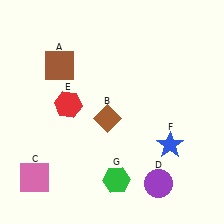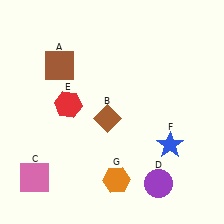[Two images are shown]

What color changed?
The hexagon (G) changed from green in Image 1 to orange in Image 2.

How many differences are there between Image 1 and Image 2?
There is 1 difference between the two images.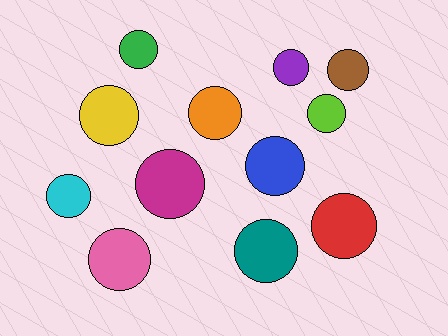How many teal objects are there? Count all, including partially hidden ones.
There is 1 teal object.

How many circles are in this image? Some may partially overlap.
There are 12 circles.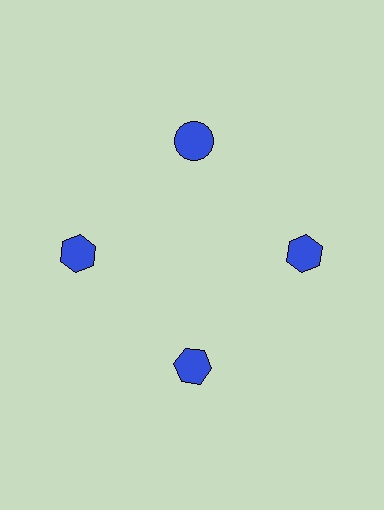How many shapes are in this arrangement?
There are 4 shapes arranged in a ring pattern.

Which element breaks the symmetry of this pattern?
The blue circle at roughly the 12 o'clock position breaks the symmetry. All other shapes are blue hexagons.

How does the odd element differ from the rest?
It has a different shape: circle instead of hexagon.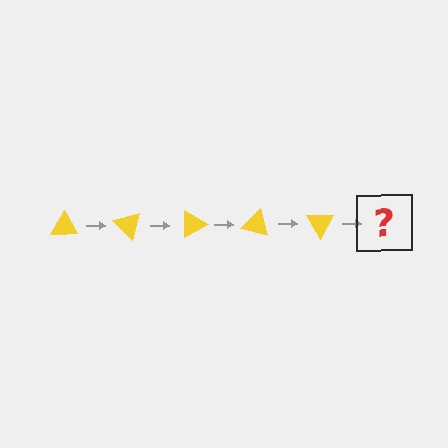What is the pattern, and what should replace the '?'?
The pattern is that the triangle rotates 45 degrees each step. The '?' should be a yellow triangle rotated 225 degrees.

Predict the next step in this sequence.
The next step is a yellow triangle rotated 225 degrees.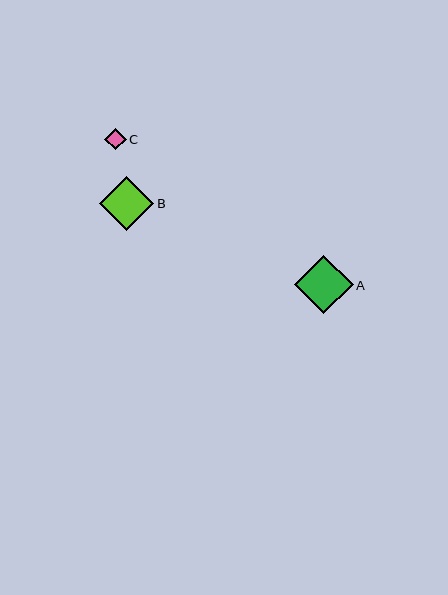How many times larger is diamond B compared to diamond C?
Diamond B is approximately 2.5 times the size of diamond C.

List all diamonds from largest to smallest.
From largest to smallest: A, B, C.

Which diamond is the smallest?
Diamond C is the smallest with a size of approximately 22 pixels.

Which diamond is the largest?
Diamond A is the largest with a size of approximately 58 pixels.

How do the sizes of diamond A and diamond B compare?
Diamond A and diamond B are approximately the same size.